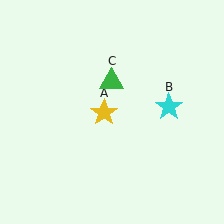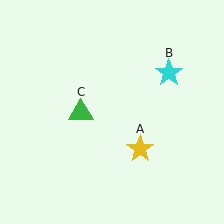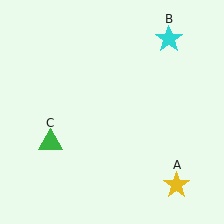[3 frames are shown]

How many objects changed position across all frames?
3 objects changed position: yellow star (object A), cyan star (object B), green triangle (object C).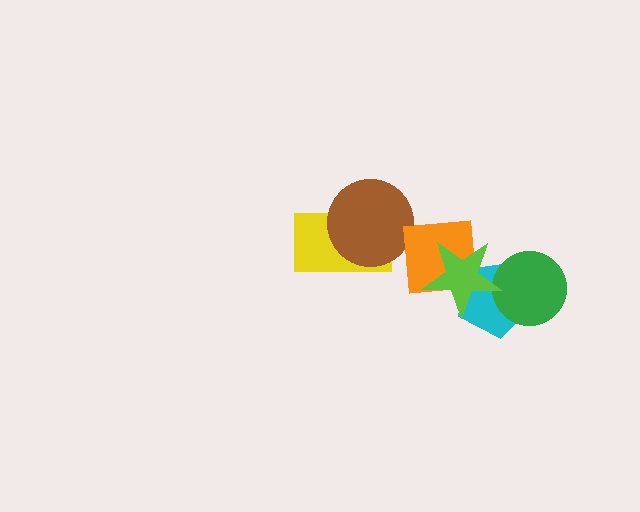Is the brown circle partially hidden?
No, no other shape covers it.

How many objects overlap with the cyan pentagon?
2 objects overlap with the cyan pentagon.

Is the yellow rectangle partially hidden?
Yes, it is partially covered by another shape.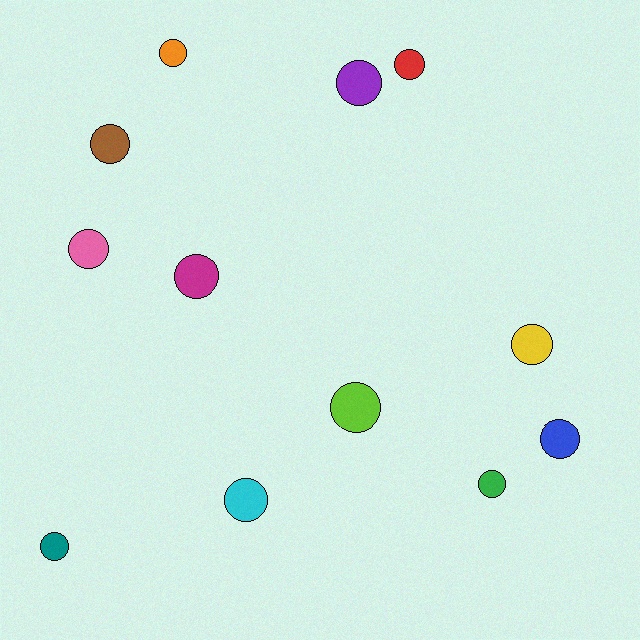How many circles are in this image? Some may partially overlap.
There are 12 circles.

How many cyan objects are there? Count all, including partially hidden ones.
There is 1 cyan object.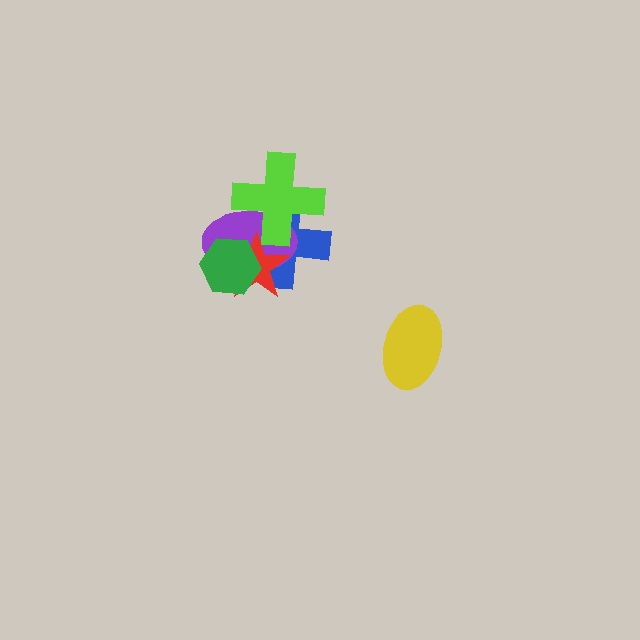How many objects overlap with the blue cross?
4 objects overlap with the blue cross.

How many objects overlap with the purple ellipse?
4 objects overlap with the purple ellipse.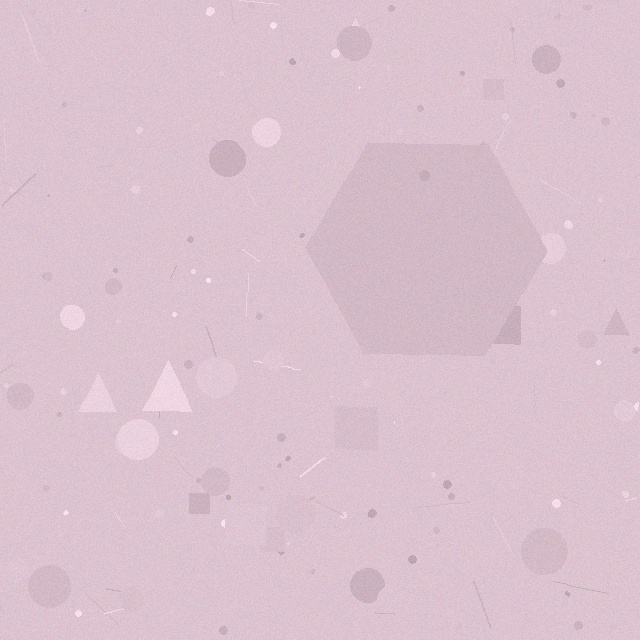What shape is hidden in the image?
A hexagon is hidden in the image.